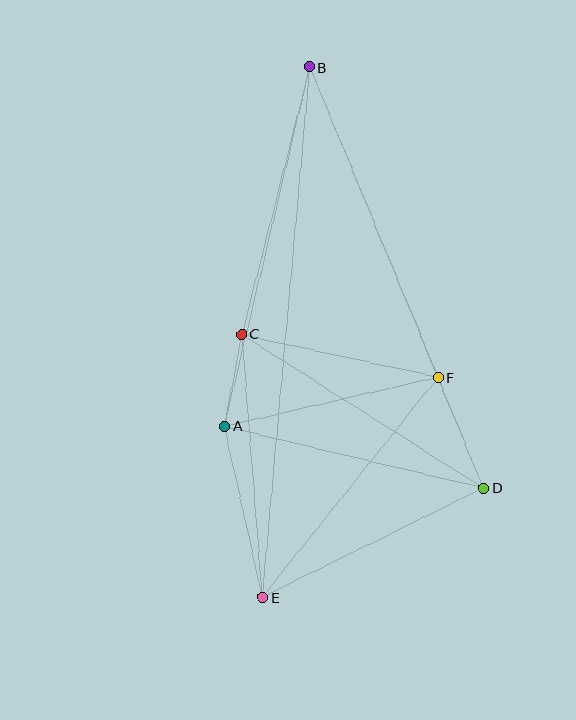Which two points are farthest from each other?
Points B and E are farthest from each other.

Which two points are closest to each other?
Points A and C are closest to each other.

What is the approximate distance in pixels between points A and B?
The distance between A and B is approximately 369 pixels.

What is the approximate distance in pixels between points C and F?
The distance between C and F is approximately 201 pixels.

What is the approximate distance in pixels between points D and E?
The distance between D and E is approximately 247 pixels.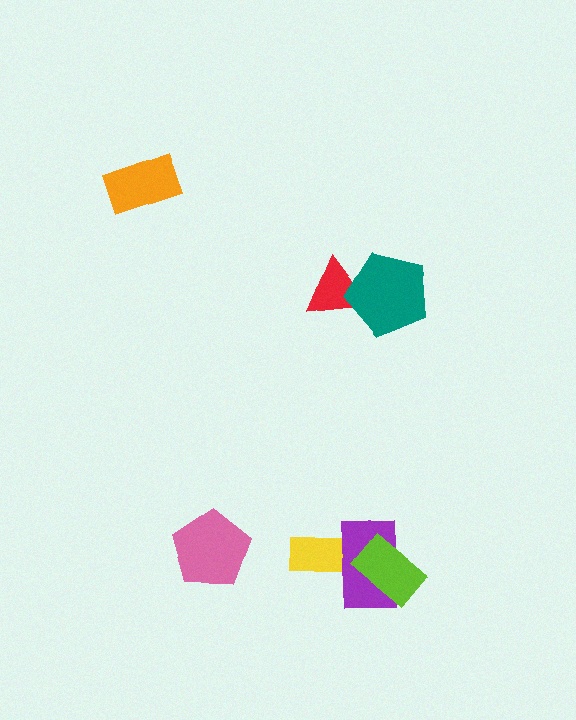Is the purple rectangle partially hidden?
Yes, it is partially covered by another shape.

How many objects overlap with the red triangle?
1 object overlaps with the red triangle.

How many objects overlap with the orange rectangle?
0 objects overlap with the orange rectangle.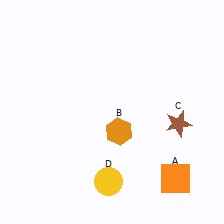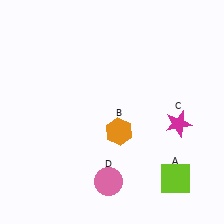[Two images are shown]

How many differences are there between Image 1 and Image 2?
There are 3 differences between the two images.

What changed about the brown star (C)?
In Image 1, C is brown. In Image 2, it changed to magenta.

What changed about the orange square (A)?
In Image 1, A is orange. In Image 2, it changed to lime.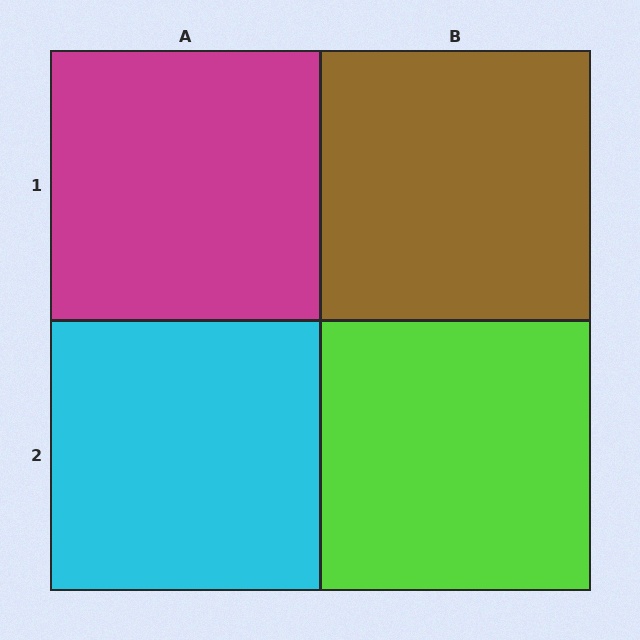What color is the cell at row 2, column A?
Cyan.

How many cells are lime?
1 cell is lime.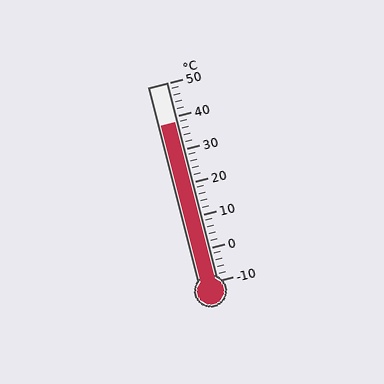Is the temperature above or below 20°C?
The temperature is above 20°C.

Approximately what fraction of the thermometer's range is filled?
The thermometer is filled to approximately 80% of its range.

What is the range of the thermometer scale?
The thermometer scale ranges from -10°C to 50°C.